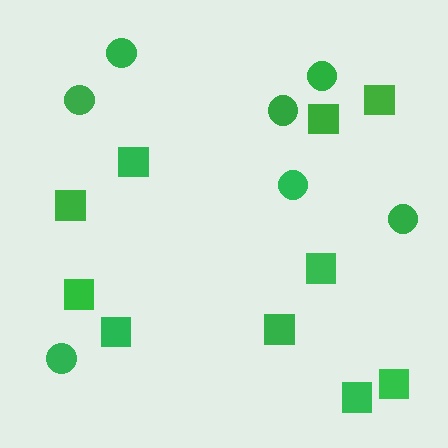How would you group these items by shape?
There are 2 groups: one group of squares (10) and one group of circles (7).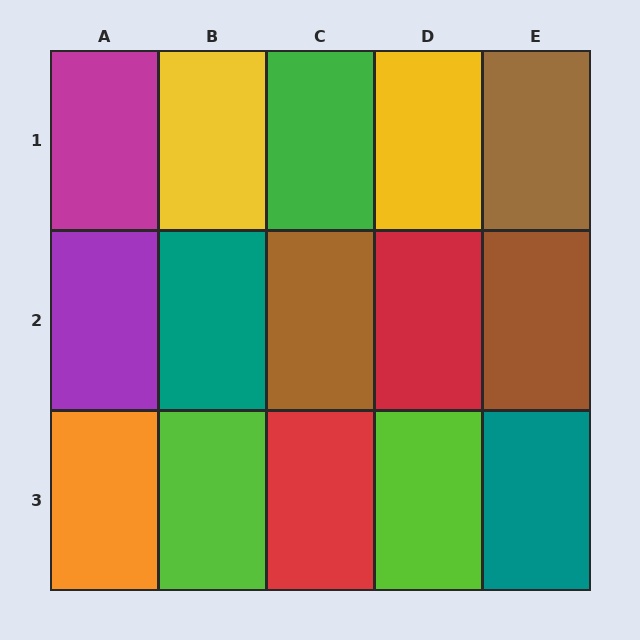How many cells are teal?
2 cells are teal.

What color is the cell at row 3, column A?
Orange.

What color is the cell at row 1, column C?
Green.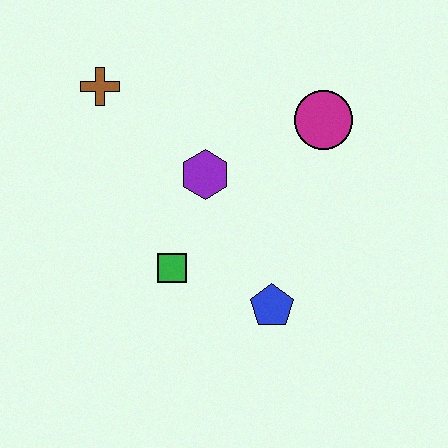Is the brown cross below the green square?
No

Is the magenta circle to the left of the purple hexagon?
No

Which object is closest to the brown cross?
The purple hexagon is closest to the brown cross.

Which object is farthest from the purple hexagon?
The blue pentagon is farthest from the purple hexagon.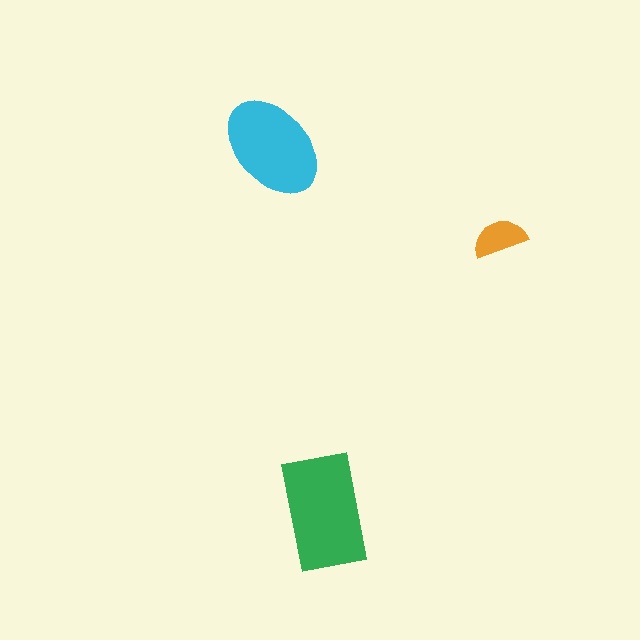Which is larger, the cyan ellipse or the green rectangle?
The green rectangle.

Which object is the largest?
The green rectangle.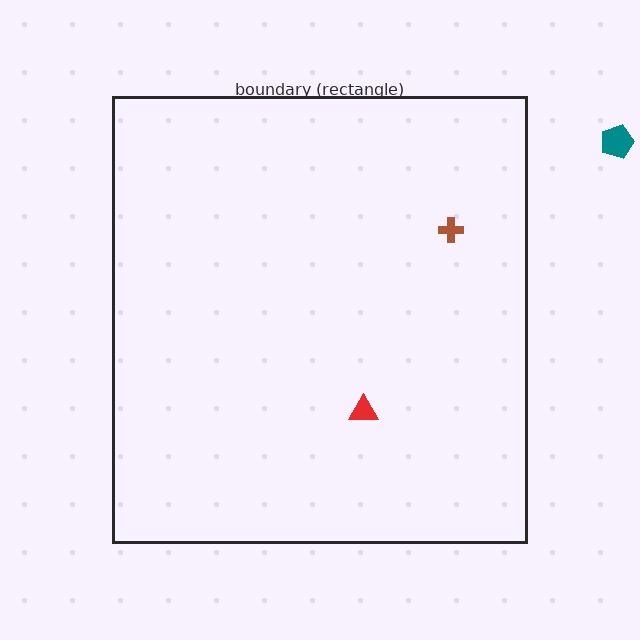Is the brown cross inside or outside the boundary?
Inside.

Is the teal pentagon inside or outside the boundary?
Outside.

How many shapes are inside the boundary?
2 inside, 1 outside.